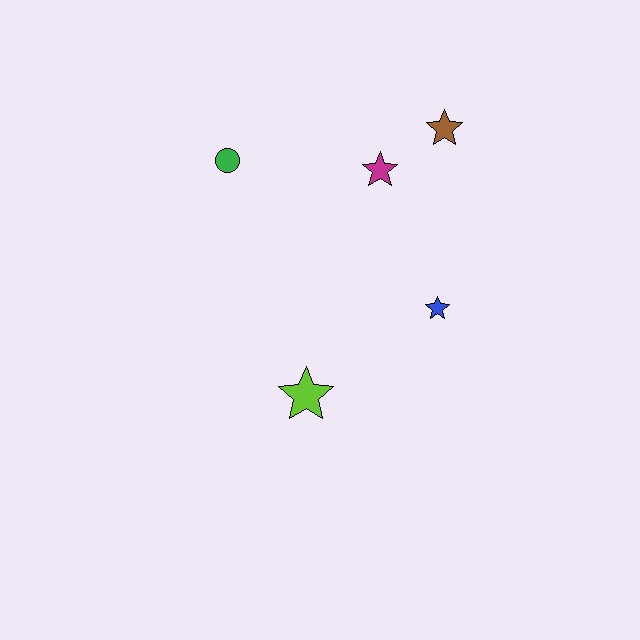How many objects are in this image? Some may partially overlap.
There are 5 objects.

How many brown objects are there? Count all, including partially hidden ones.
There is 1 brown object.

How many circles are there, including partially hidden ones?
There is 1 circle.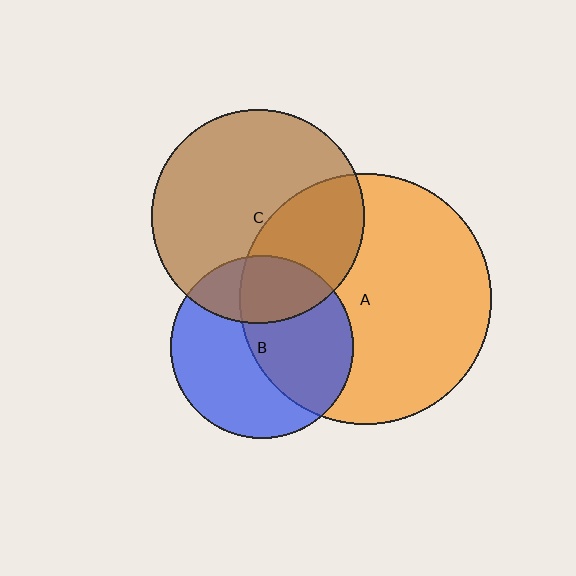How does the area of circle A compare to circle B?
Approximately 1.9 times.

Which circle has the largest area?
Circle A (orange).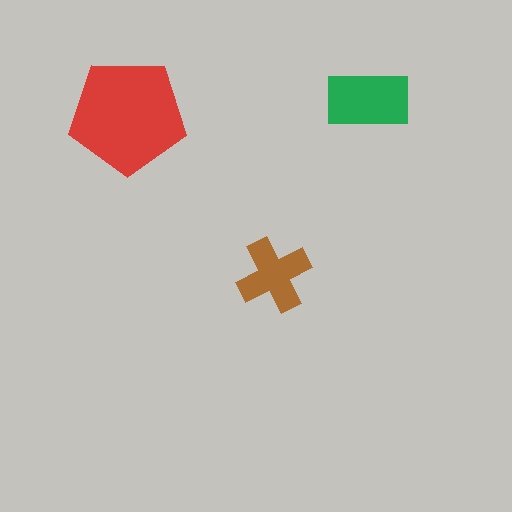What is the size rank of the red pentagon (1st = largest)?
1st.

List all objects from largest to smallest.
The red pentagon, the green rectangle, the brown cross.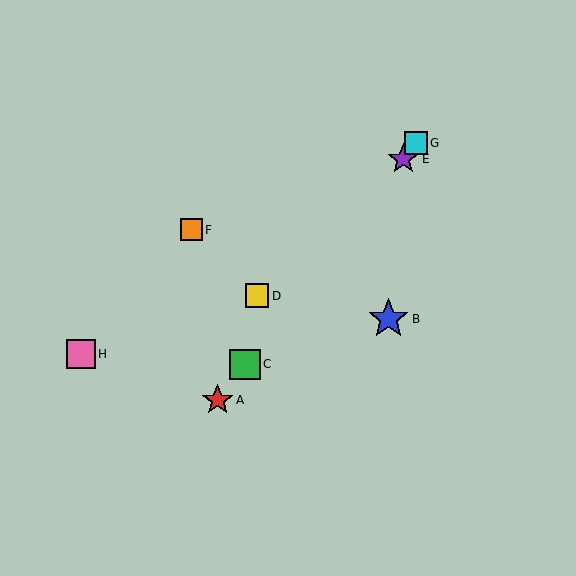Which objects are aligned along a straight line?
Objects A, C, E, G are aligned along a straight line.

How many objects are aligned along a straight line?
4 objects (A, C, E, G) are aligned along a straight line.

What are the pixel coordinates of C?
Object C is at (245, 364).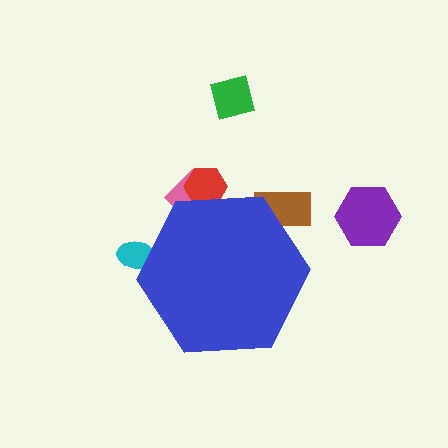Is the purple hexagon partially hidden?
No, the purple hexagon is fully visible.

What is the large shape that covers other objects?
A blue hexagon.